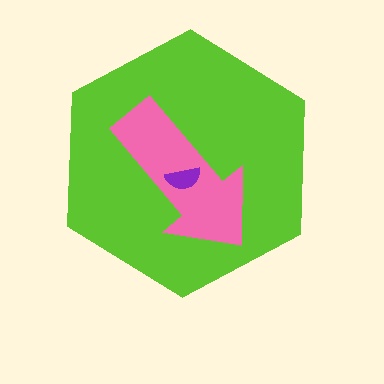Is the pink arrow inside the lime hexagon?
Yes.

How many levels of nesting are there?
3.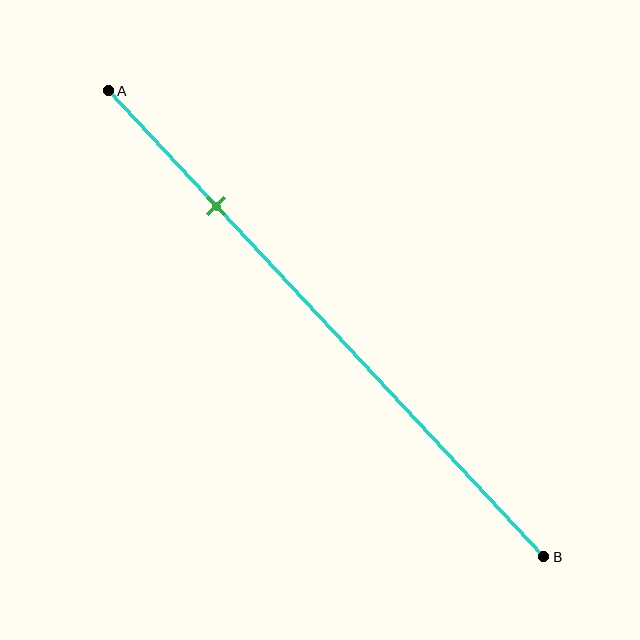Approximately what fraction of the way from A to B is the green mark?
The green mark is approximately 25% of the way from A to B.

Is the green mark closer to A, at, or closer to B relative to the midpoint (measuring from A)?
The green mark is closer to point A than the midpoint of segment AB.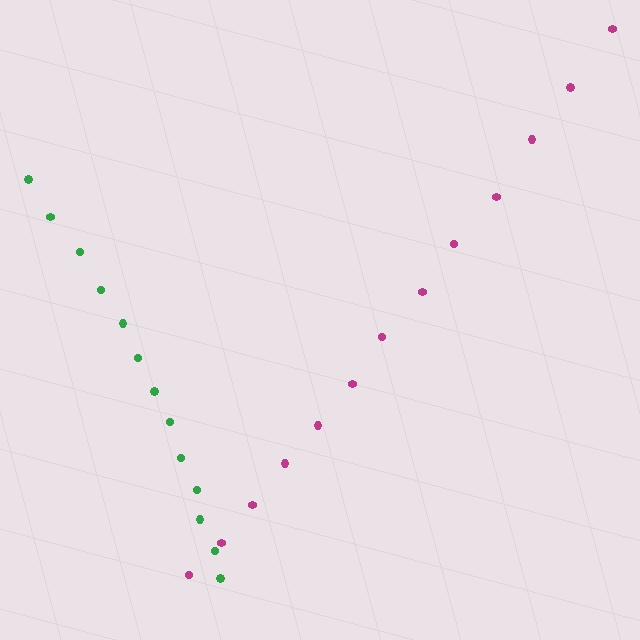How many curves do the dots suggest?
There are 2 distinct paths.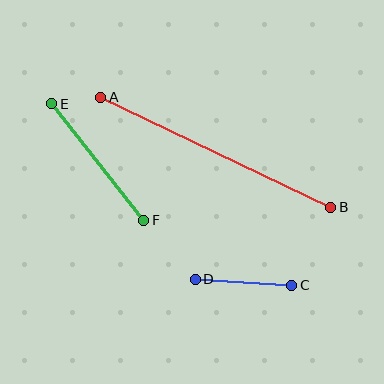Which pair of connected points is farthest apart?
Points A and B are farthest apart.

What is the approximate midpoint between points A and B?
The midpoint is at approximately (216, 152) pixels.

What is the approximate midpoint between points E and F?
The midpoint is at approximately (98, 162) pixels.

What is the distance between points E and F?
The distance is approximately 148 pixels.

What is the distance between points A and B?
The distance is approximately 255 pixels.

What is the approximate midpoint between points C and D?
The midpoint is at approximately (243, 282) pixels.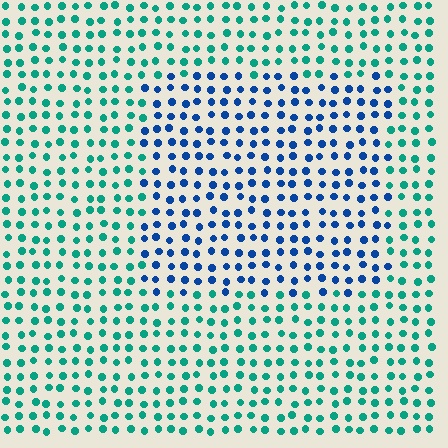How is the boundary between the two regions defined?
The boundary is defined purely by a slight shift in hue (about 49 degrees). Spacing, size, and orientation are identical on both sides.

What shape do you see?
I see a rectangle.